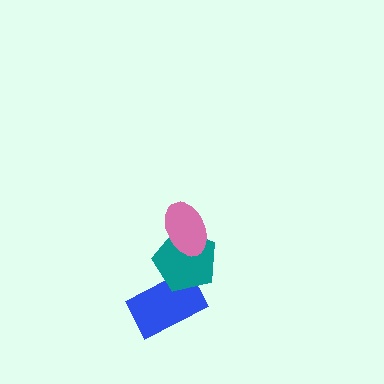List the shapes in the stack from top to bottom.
From top to bottom: the pink ellipse, the teal pentagon, the blue rectangle.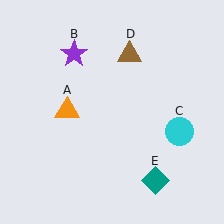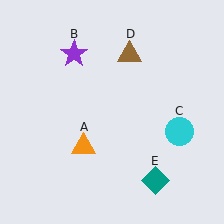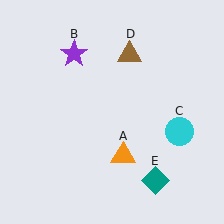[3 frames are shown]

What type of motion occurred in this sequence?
The orange triangle (object A) rotated counterclockwise around the center of the scene.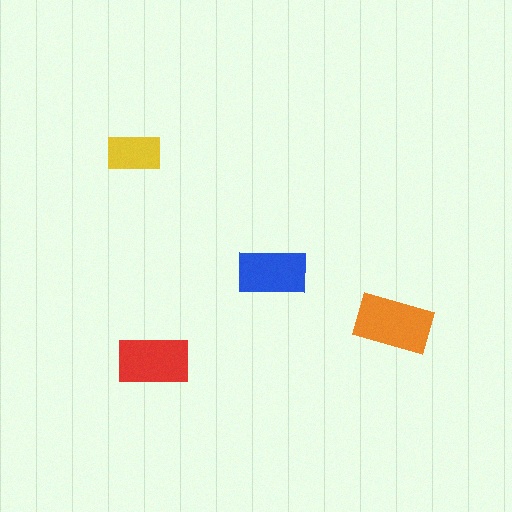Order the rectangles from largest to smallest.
the orange one, the red one, the blue one, the yellow one.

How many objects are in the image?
There are 4 objects in the image.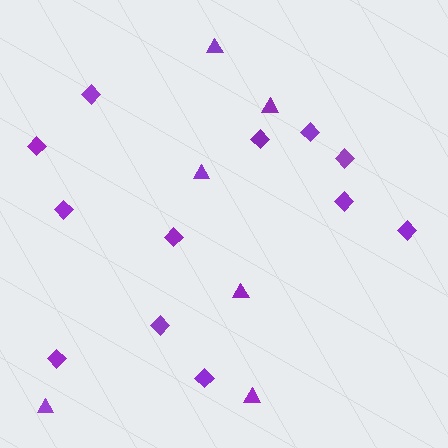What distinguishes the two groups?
There are 2 groups: one group of triangles (6) and one group of diamonds (12).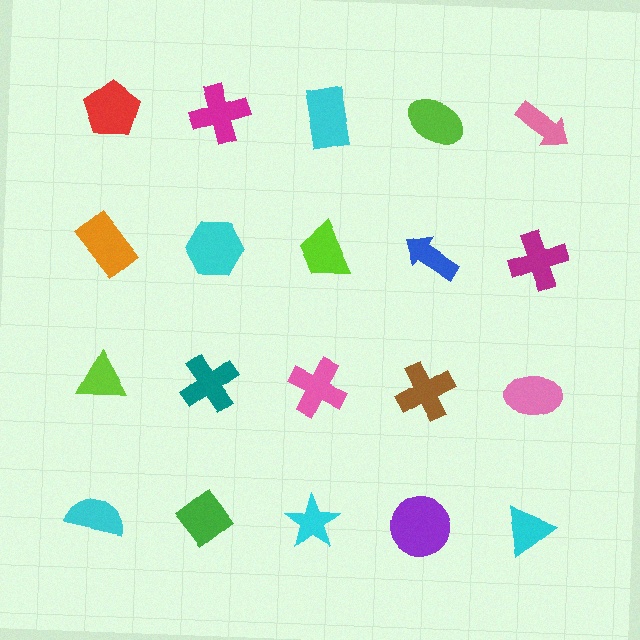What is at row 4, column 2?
A green diamond.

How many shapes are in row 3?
5 shapes.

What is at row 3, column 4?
A brown cross.